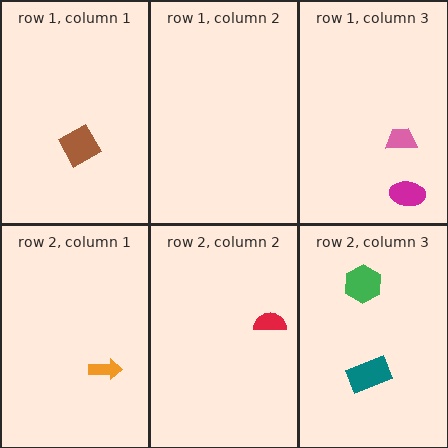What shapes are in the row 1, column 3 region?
The pink trapezoid, the magenta ellipse.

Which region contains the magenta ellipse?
The row 1, column 3 region.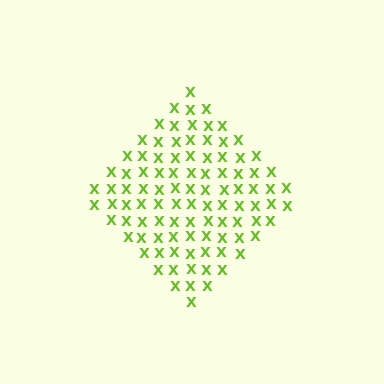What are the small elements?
The small elements are letter X's.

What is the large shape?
The large shape is a diamond.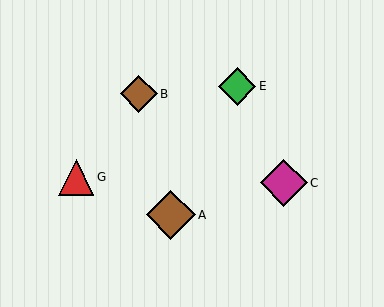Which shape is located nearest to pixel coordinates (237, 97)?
The green diamond (labeled E) at (237, 86) is nearest to that location.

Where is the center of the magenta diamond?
The center of the magenta diamond is at (284, 183).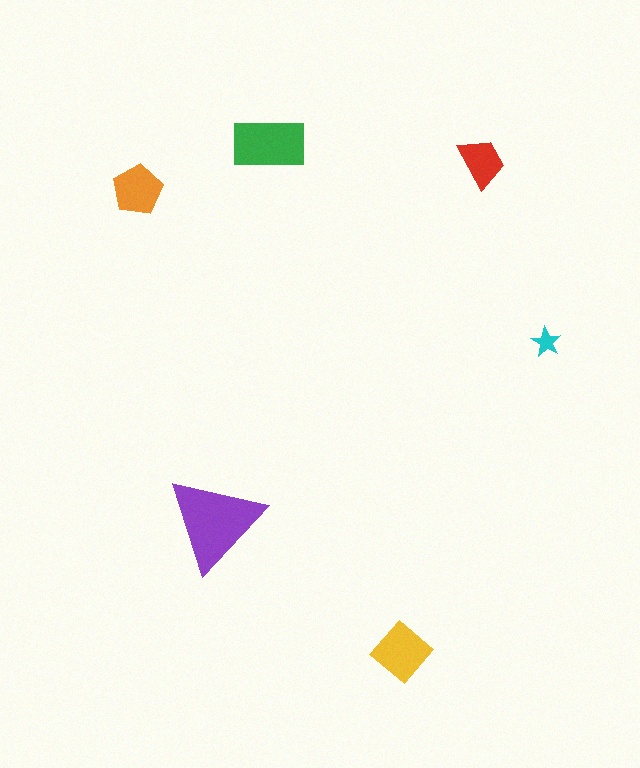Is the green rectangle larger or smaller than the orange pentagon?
Larger.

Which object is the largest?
The purple triangle.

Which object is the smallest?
The cyan star.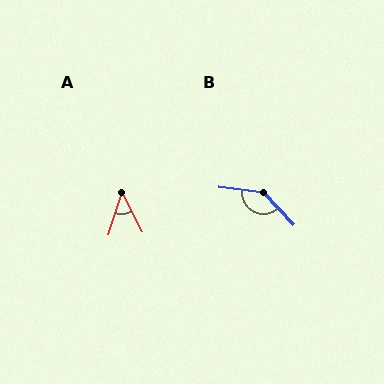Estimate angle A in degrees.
Approximately 45 degrees.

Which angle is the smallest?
A, at approximately 45 degrees.